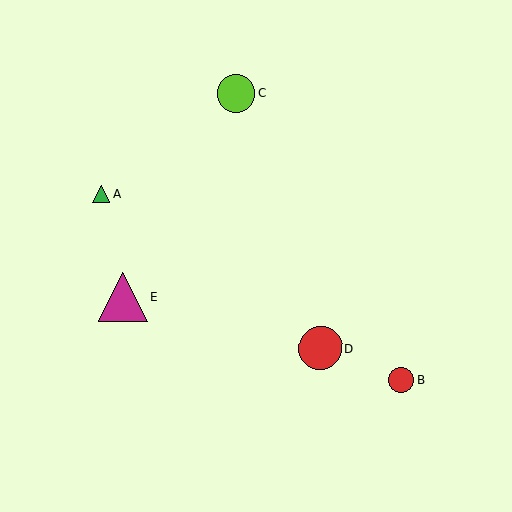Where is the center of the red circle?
The center of the red circle is at (320, 348).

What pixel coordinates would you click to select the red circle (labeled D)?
Click at (320, 348) to select the red circle D.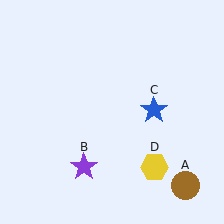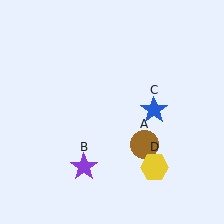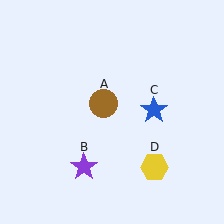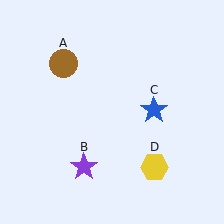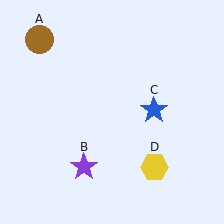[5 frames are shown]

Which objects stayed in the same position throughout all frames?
Purple star (object B) and blue star (object C) and yellow hexagon (object D) remained stationary.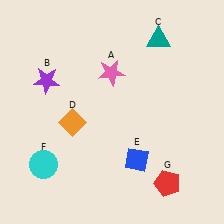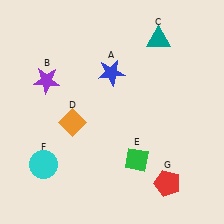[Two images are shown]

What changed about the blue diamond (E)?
In Image 1, E is blue. In Image 2, it changed to green.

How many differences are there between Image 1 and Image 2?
There are 2 differences between the two images.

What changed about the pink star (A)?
In Image 1, A is pink. In Image 2, it changed to blue.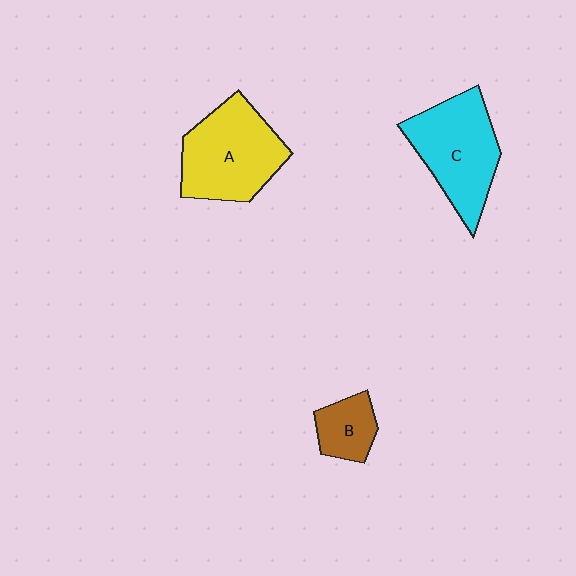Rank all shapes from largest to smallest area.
From largest to smallest: A (yellow), C (cyan), B (brown).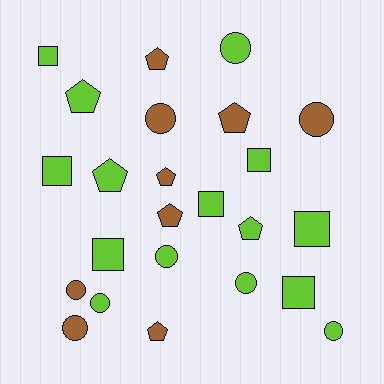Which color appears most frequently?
Lime, with 15 objects.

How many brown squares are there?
There are no brown squares.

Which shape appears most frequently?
Circle, with 9 objects.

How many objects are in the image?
There are 24 objects.